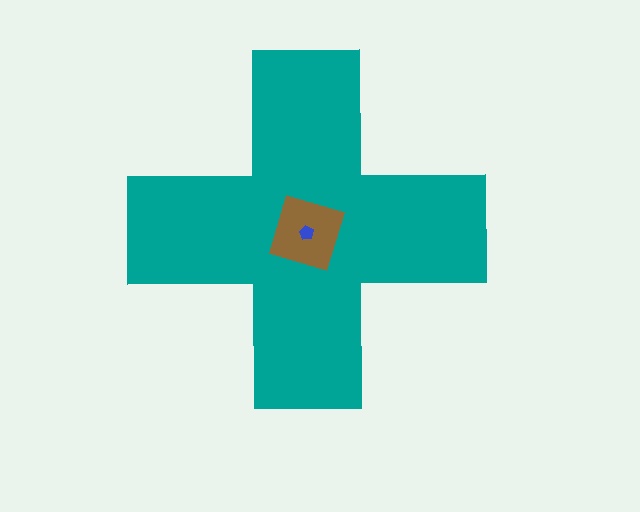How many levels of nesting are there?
3.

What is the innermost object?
The blue pentagon.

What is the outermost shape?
The teal cross.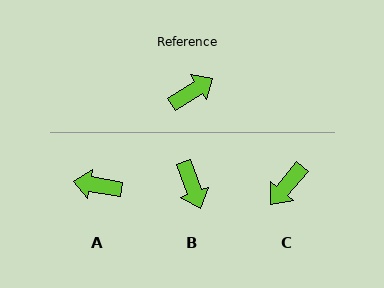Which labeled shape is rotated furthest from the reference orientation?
C, about 163 degrees away.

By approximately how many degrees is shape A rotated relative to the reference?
Approximately 137 degrees counter-clockwise.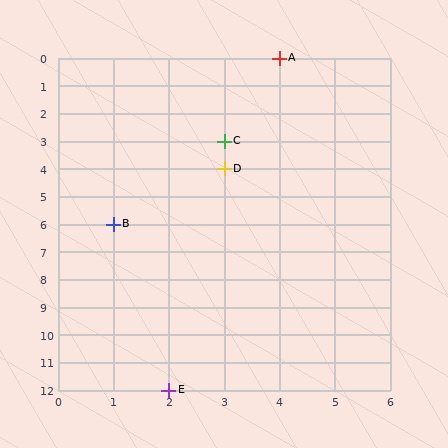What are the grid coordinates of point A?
Point A is at grid coordinates (4, 0).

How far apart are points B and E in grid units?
Points B and E are 1 column and 6 rows apart (about 6.1 grid units diagonally).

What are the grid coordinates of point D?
Point D is at grid coordinates (3, 4).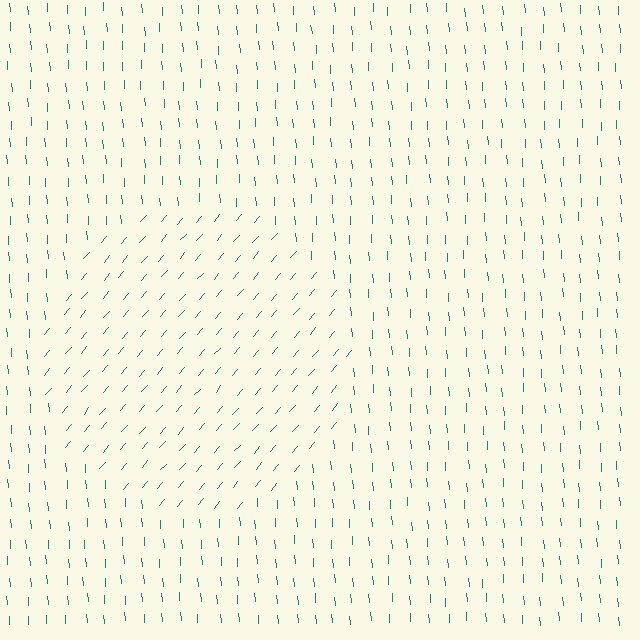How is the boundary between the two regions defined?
The boundary is defined purely by a change in line orientation (approximately 45 degrees difference). All lines are the same color and thickness.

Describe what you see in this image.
The image is filled with small teal line segments. A circle region in the image has lines oriented differently from the surrounding lines, creating a visible texture boundary.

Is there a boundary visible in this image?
Yes, there is a texture boundary formed by a change in line orientation.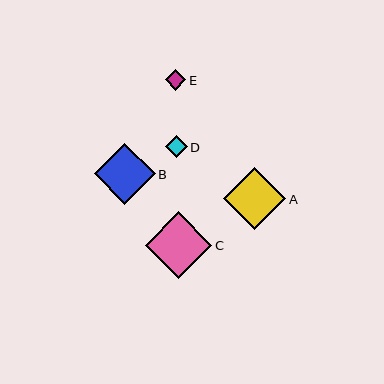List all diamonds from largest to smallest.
From largest to smallest: C, A, B, D, E.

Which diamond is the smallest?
Diamond E is the smallest with a size of approximately 21 pixels.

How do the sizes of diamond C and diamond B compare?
Diamond C and diamond B are approximately the same size.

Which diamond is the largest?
Diamond C is the largest with a size of approximately 66 pixels.